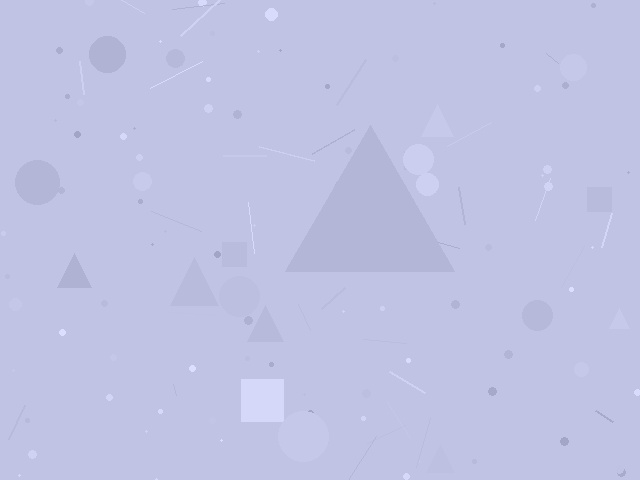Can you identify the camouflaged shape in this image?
The camouflaged shape is a triangle.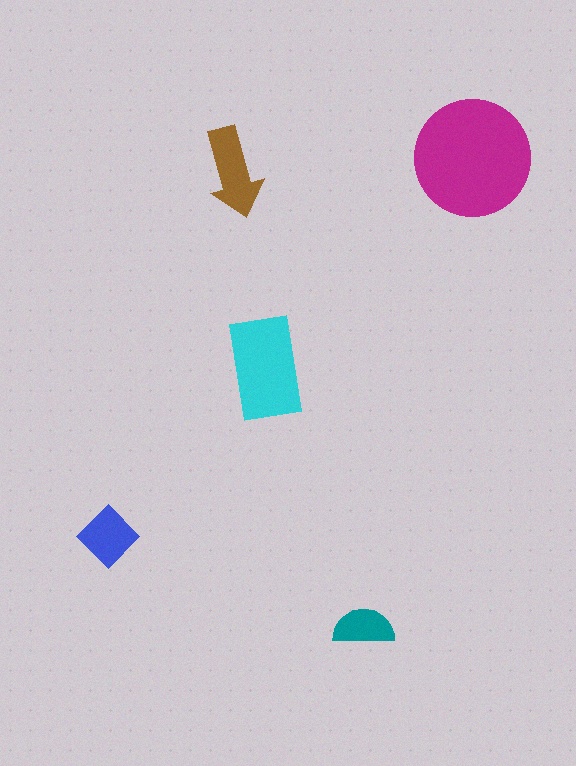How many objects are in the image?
There are 5 objects in the image.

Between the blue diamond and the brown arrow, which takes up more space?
The brown arrow.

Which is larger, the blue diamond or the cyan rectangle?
The cyan rectangle.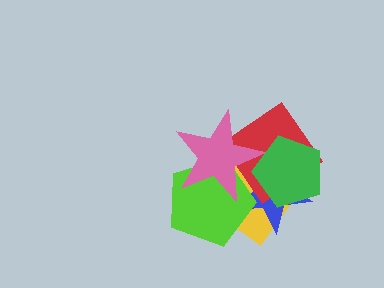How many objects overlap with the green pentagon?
4 objects overlap with the green pentagon.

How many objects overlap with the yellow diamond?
5 objects overlap with the yellow diamond.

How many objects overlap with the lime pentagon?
3 objects overlap with the lime pentagon.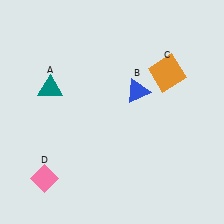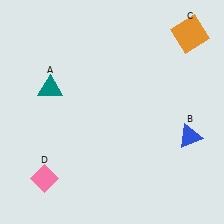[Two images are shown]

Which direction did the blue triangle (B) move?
The blue triangle (B) moved right.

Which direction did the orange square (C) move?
The orange square (C) moved up.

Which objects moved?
The objects that moved are: the blue triangle (B), the orange square (C).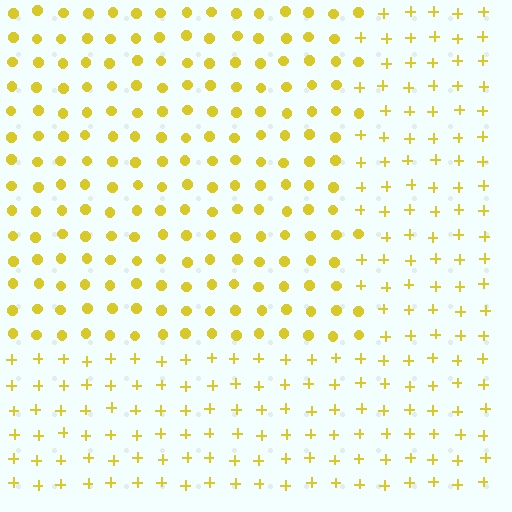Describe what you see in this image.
The image is filled with small yellow elements arranged in a uniform grid. A rectangle-shaped region contains circles, while the surrounding area contains plus signs. The boundary is defined purely by the change in element shape.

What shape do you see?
I see a rectangle.